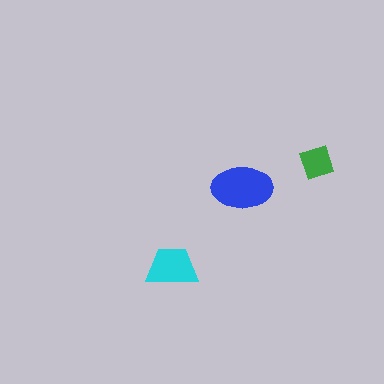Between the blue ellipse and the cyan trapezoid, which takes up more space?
The blue ellipse.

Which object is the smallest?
The green diamond.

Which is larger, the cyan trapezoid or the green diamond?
The cyan trapezoid.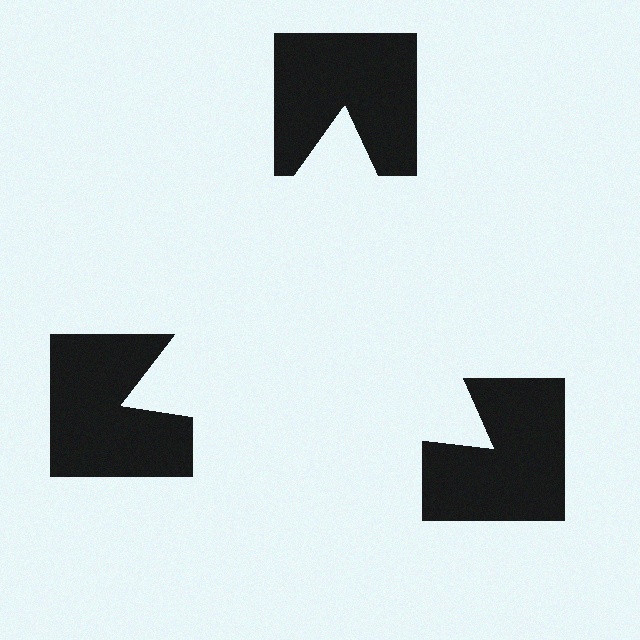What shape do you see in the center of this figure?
An illusory triangle — its edges are inferred from the aligned wedge cuts in the notched squares, not physically drawn.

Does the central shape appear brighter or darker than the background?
It typically appears slightly brighter than the background, even though no actual brightness change is drawn.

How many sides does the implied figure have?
3 sides.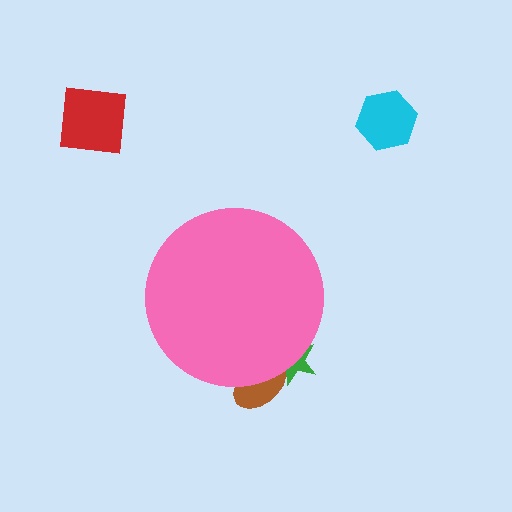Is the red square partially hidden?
No, the red square is fully visible.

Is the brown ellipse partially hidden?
Yes, the brown ellipse is partially hidden behind the pink circle.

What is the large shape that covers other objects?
A pink circle.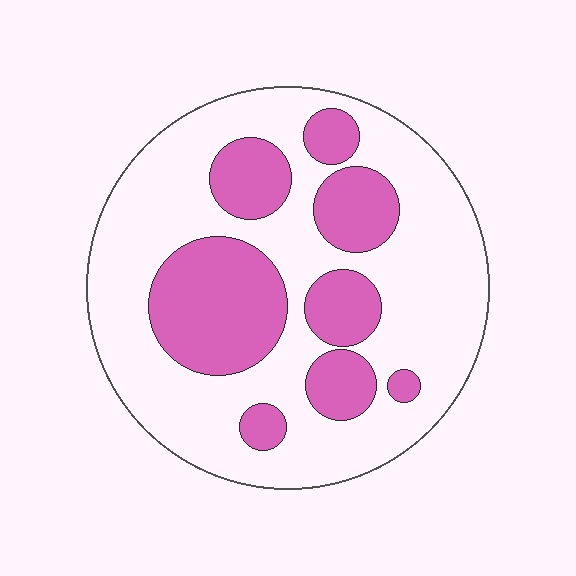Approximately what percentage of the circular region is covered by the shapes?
Approximately 30%.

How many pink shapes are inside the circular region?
8.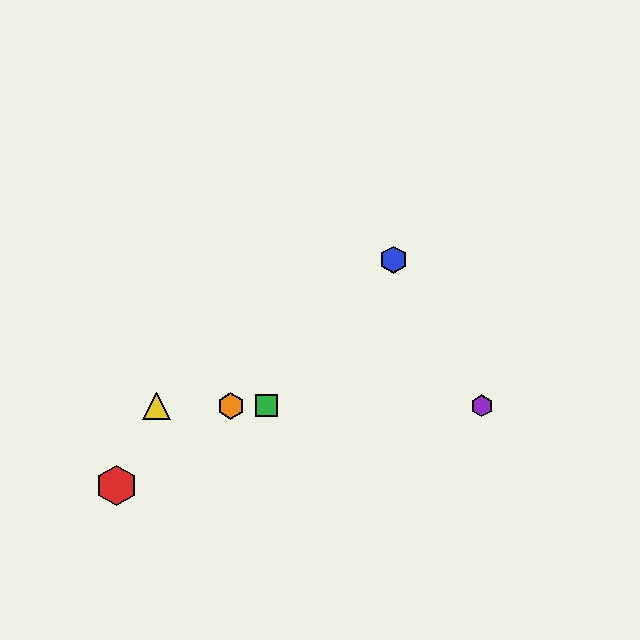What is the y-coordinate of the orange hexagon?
The orange hexagon is at y≈406.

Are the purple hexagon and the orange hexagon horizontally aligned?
Yes, both are at y≈406.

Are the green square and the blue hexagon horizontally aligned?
No, the green square is at y≈406 and the blue hexagon is at y≈260.